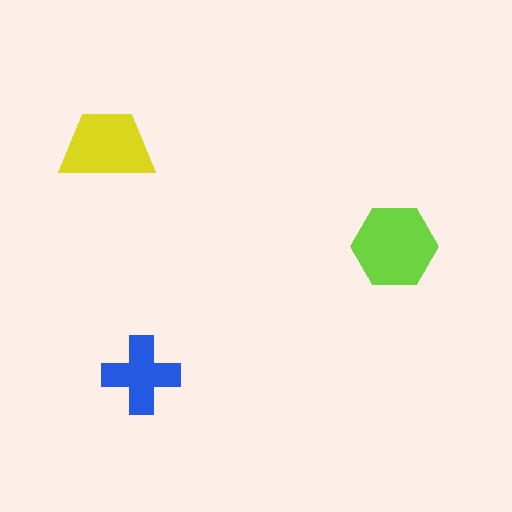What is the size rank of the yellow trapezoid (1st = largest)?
2nd.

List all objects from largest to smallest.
The lime hexagon, the yellow trapezoid, the blue cross.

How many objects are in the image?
There are 3 objects in the image.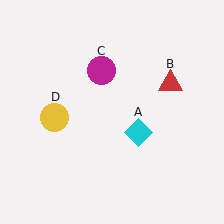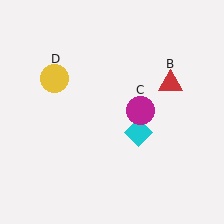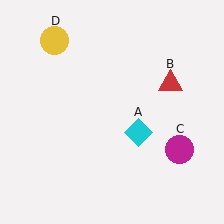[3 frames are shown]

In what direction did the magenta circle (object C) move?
The magenta circle (object C) moved down and to the right.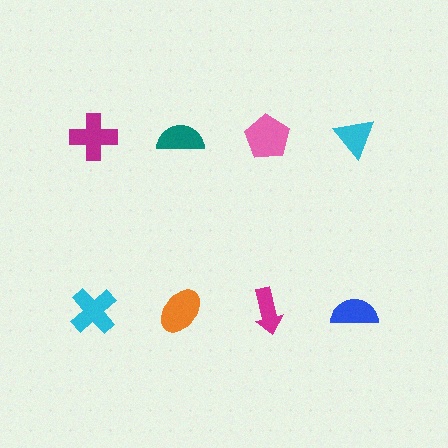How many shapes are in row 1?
4 shapes.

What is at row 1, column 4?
A cyan triangle.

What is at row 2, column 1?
A cyan cross.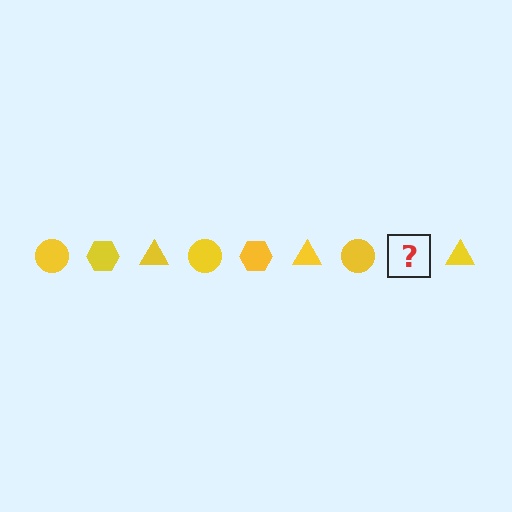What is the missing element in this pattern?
The missing element is a yellow hexagon.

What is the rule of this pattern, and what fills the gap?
The rule is that the pattern cycles through circle, hexagon, triangle shapes in yellow. The gap should be filled with a yellow hexagon.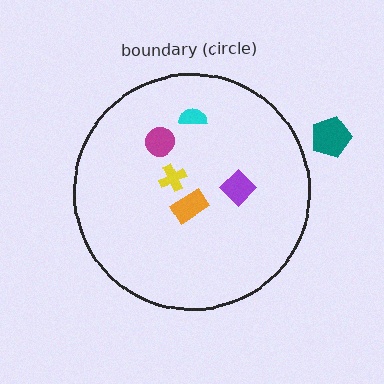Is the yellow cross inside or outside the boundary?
Inside.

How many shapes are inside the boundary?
5 inside, 1 outside.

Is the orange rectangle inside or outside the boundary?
Inside.